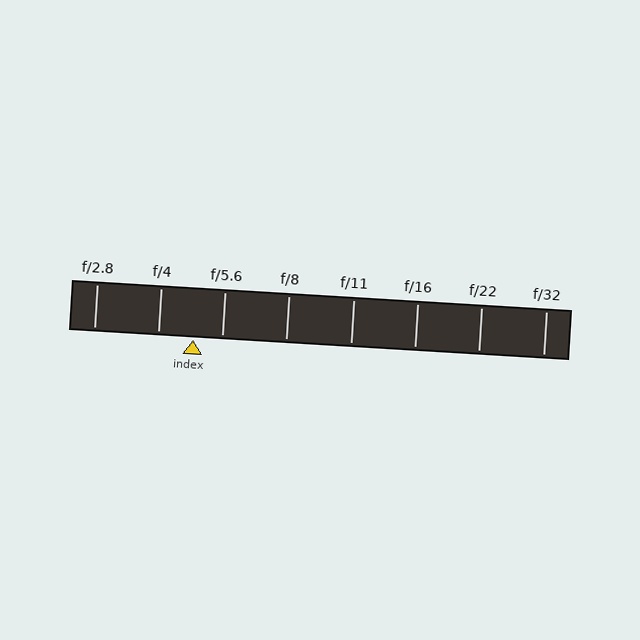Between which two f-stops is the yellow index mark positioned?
The index mark is between f/4 and f/5.6.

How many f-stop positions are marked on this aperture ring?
There are 8 f-stop positions marked.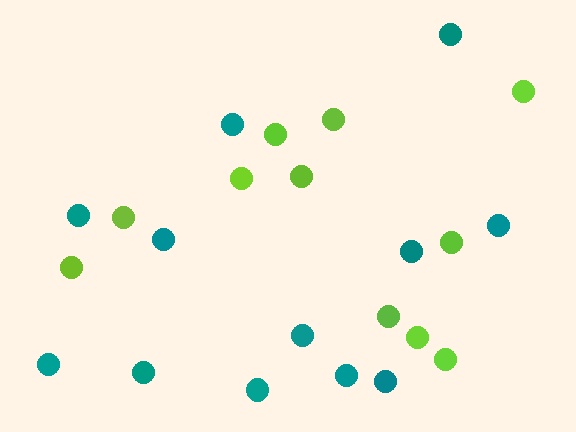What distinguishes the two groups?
There are 2 groups: one group of teal circles (12) and one group of lime circles (11).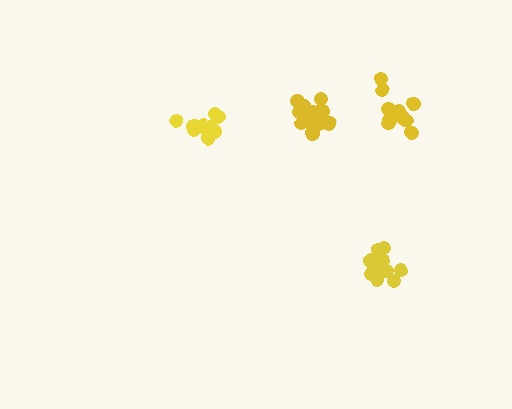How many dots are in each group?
Group 1: 10 dots, Group 2: 13 dots, Group 3: 12 dots, Group 4: 14 dots (49 total).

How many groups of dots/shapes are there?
There are 4 groups.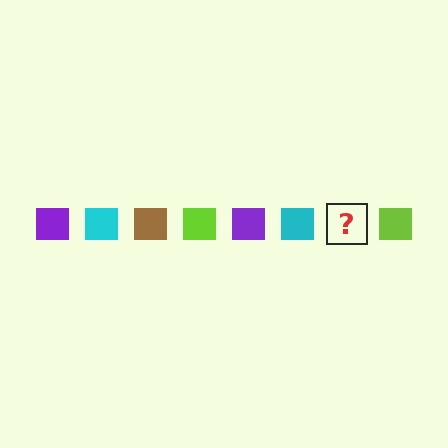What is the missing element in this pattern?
The missing element is a brown square.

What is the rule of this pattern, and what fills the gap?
The rule is that the pattern cycles through purple, cyan, brown, lime squares. The gap should be filled with a brown square.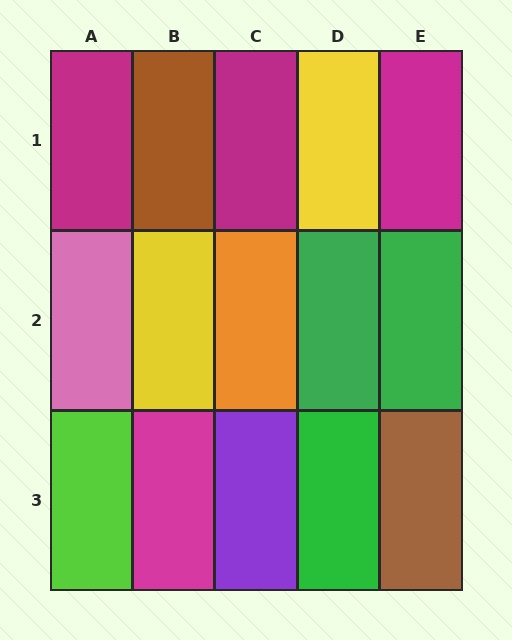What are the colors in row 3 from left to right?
Lime, magenta, purple, green, brown.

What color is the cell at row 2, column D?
Green.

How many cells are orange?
1 cell is orange.